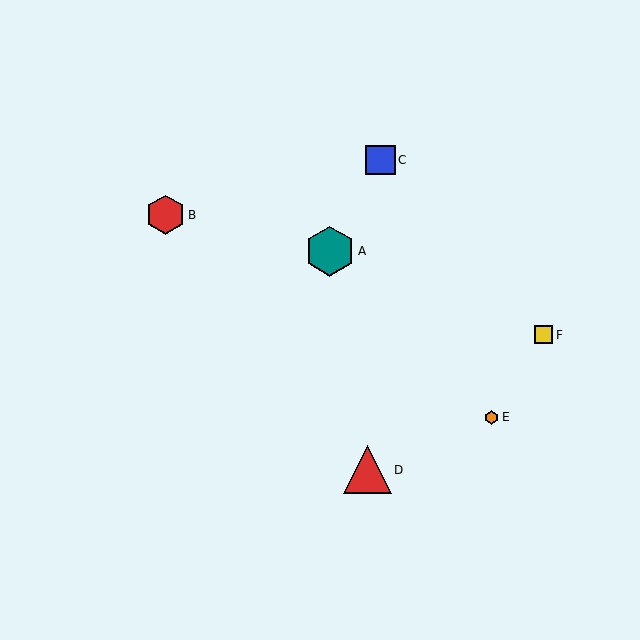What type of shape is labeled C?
Shape C is a blue square.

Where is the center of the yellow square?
The center of the yellow square is at (544, 335).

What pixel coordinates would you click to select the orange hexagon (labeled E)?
Click at (492, 417) to select the orange hexagon E.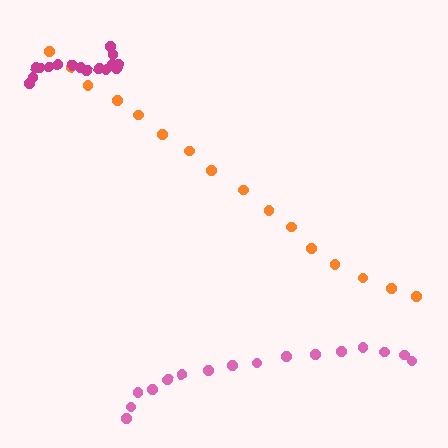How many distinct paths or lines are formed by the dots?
There are 3 distinct paths.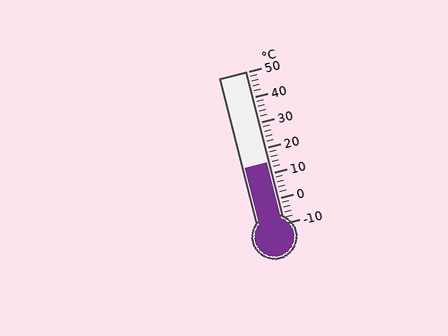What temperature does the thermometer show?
The thermometer shows approximately 14°C.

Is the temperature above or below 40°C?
The temperature is below 40°C.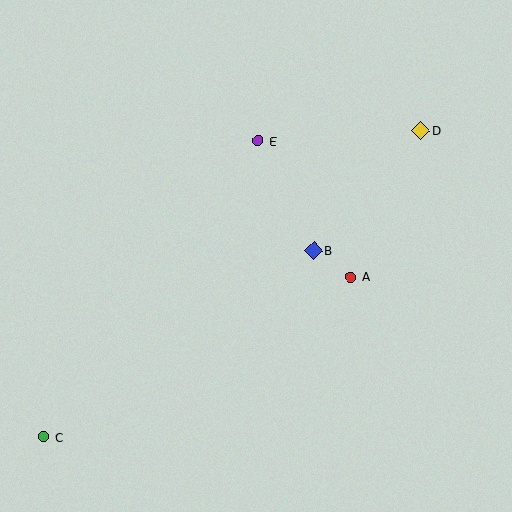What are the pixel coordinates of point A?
Point A is at (351, 277).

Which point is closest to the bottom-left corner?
Point C is closest to the bottom-left corner.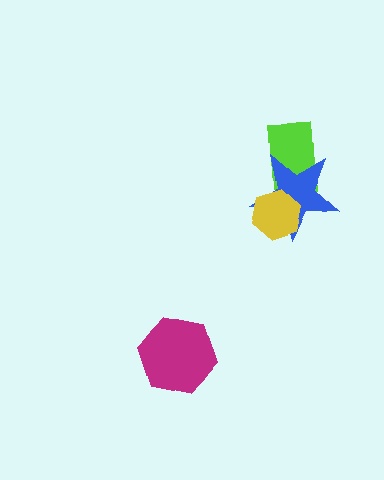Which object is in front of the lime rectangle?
The blue star is in front of the lime rectangle.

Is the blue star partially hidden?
Yes, it is partially covered by another shape.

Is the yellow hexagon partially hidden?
No, no other shape covers it.